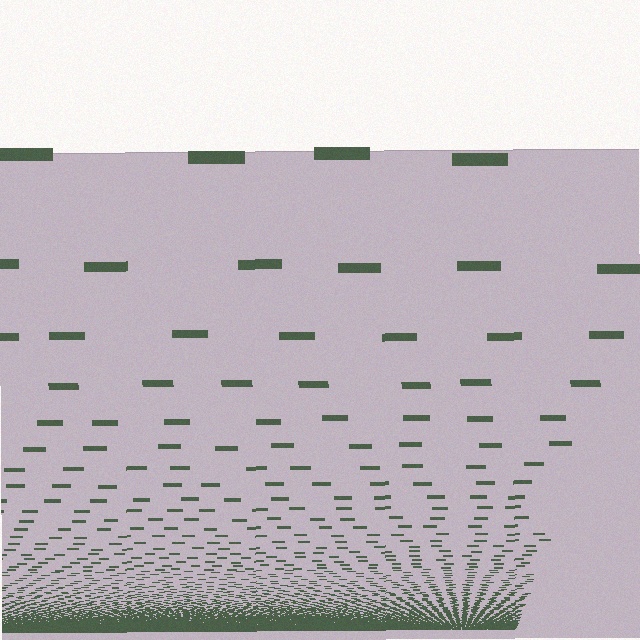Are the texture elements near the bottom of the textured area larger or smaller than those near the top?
Smaller. The gradient is inverted — elements near the bottom are smaller and denser.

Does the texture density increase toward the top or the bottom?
Density increases toward the bottom.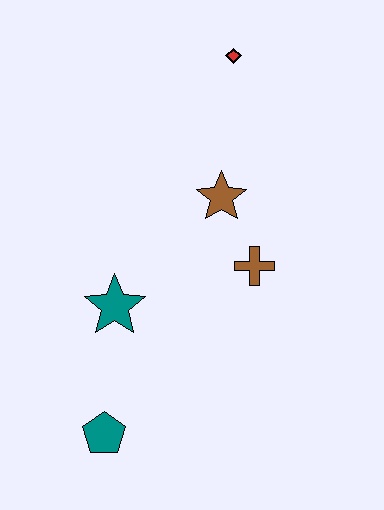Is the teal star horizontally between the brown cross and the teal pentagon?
Yes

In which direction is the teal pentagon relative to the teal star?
The teal pentagon is below the teal star.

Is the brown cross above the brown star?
No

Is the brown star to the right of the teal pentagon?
Yes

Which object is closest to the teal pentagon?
The teal star is closest to the teal pentagon.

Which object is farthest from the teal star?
The red diamond is farthest from the teal star.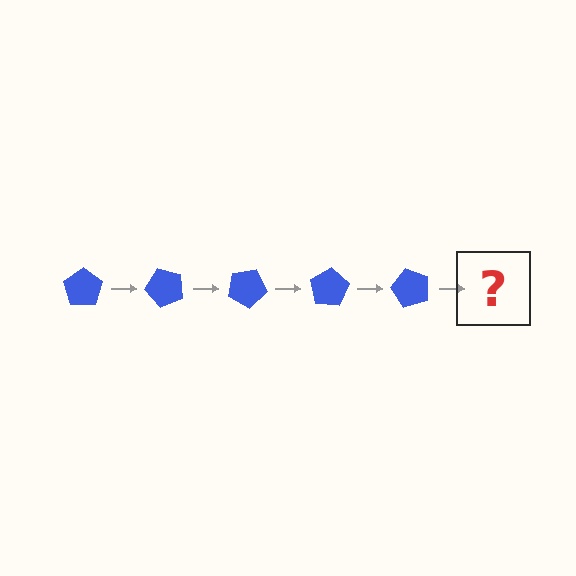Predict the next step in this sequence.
The next step is a blue pentagon rotated 250 degrees.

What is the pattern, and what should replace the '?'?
The pattern is that the pentagon rotates 50 degrees each step. The '?' should be a blue pentagon rotated 250 degrees.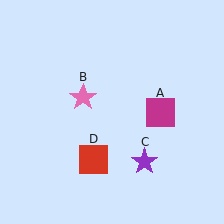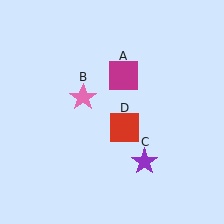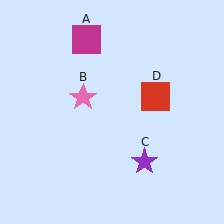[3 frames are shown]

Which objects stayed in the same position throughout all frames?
Pink star (object B) and purple star (object C) remained stationary.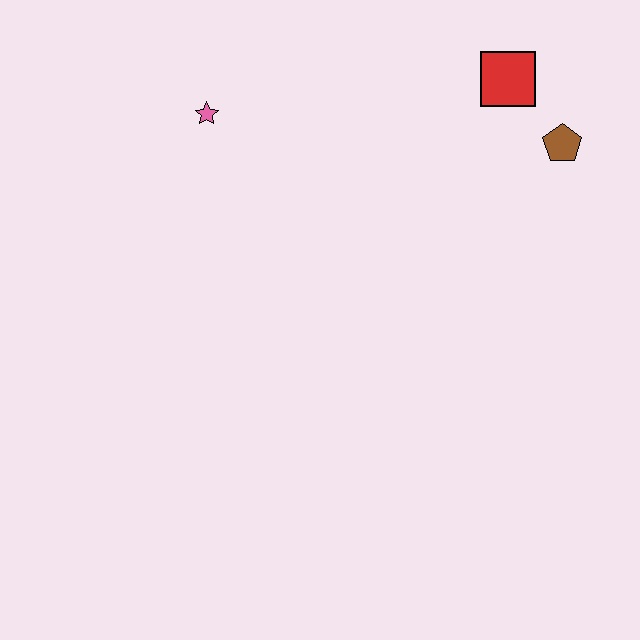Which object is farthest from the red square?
The pink star is farthest from the red square.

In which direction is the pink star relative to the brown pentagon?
The pink star is to the left of the brown pentagon.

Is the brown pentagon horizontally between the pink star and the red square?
No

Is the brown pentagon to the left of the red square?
No